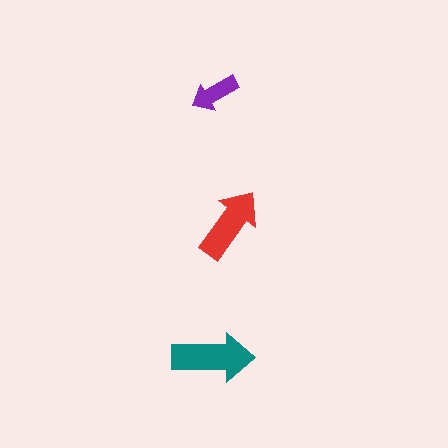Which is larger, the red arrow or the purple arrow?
The red one.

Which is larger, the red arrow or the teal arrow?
The teal one.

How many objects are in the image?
There are 3 objects in the image.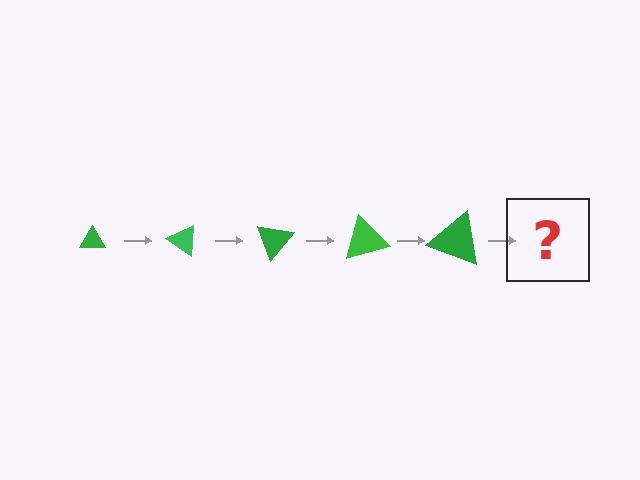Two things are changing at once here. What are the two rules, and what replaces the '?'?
The two rules are that the triangle grows larger each step and it rotates 35 degrees each step. The '?' should be a triangle, larger than the previous one and rotated 175 degrees from the start.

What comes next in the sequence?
The next element should be a triangle, larger than the previous one and rotated 175 degrees from the start.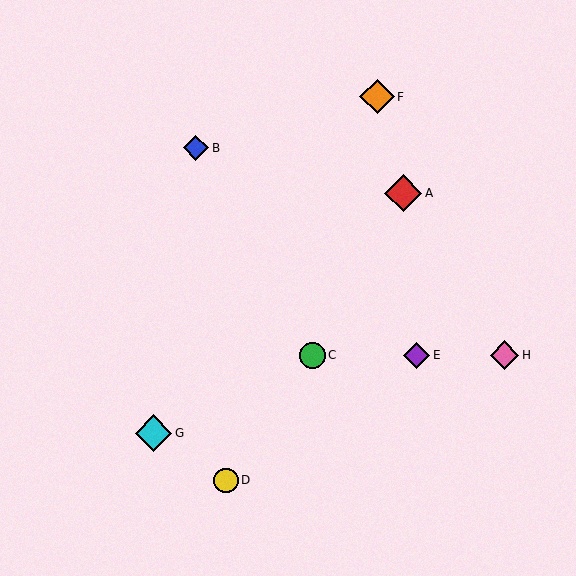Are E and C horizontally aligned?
Yes, both are at y≈355.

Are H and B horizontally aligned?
No, H is at y≈355 and B is at y≈148.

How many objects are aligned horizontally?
3 objects (C, E, H) are aligned horizontally.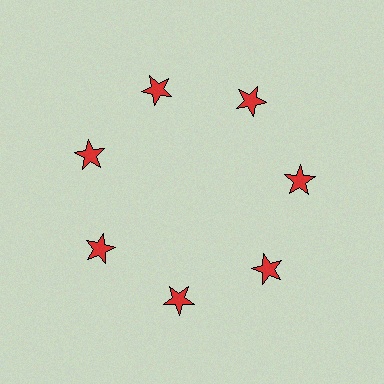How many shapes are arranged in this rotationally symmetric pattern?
There are 7 shapes, arranged in 7 groups of 1.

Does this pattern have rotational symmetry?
Yes, this pattern has 7-fold rotational symmetry. It looks the same after rotating 51 degrees around the center.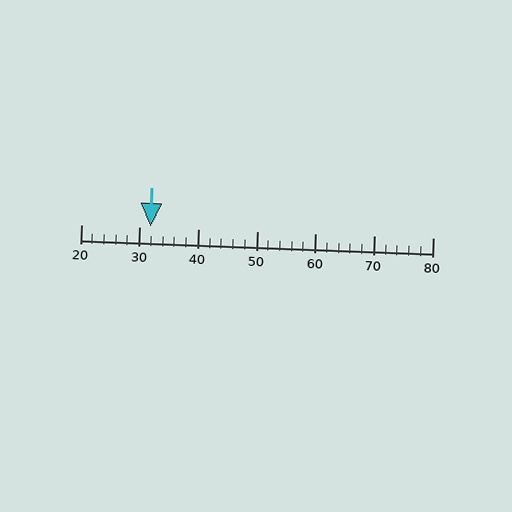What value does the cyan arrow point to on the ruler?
The cyan arrow points to approximately 32.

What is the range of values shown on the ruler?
The ruler shows values from 20 to 80.